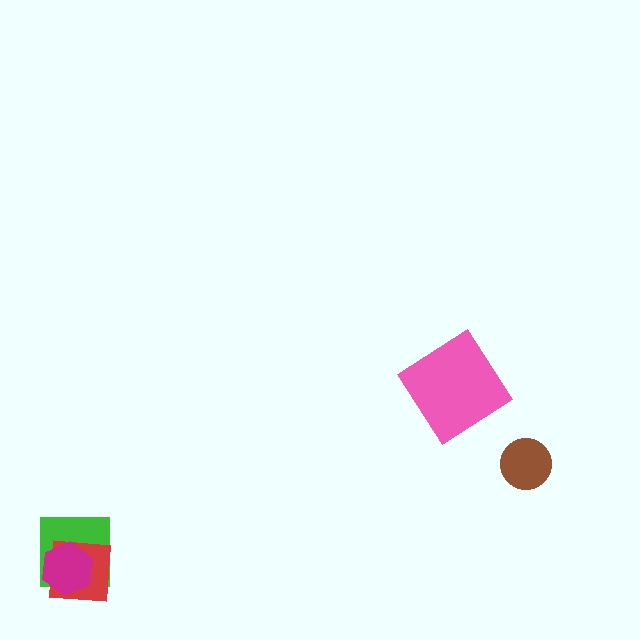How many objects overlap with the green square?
2 objects overlap with the green square.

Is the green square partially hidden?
Yes, it is partially covered by another shape.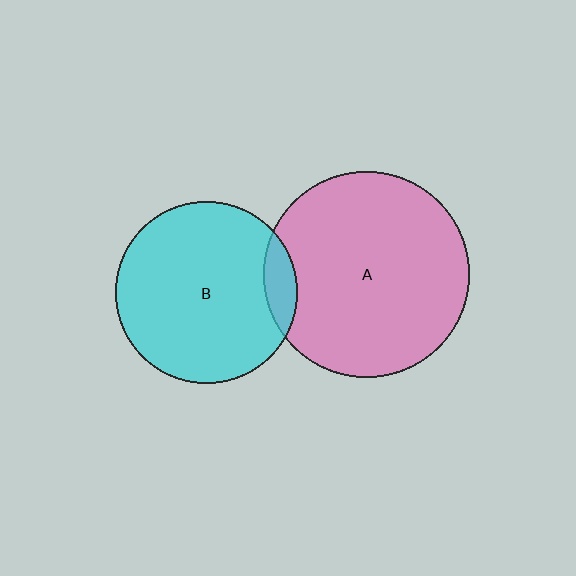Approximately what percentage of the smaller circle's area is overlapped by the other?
Approximately 10%.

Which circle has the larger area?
Circle A (pink).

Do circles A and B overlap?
Yes.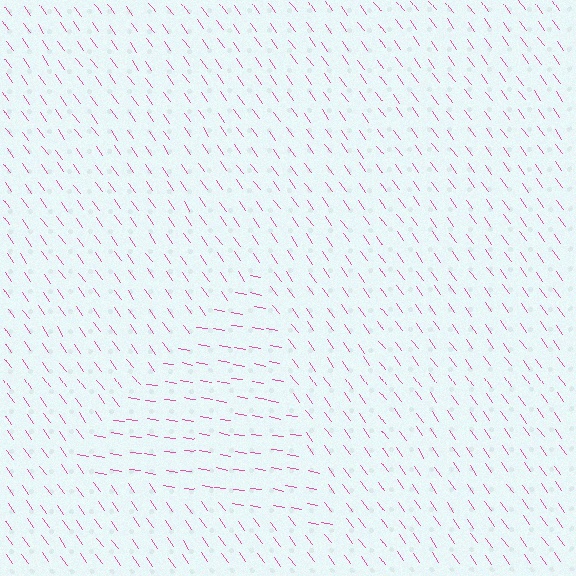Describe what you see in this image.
The image is filled with small pink line segments. A triangle region in the image has lines oriented differently from the surrounding lines, creating a visible texture boundary.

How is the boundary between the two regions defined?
The boundary is defined purely by a change in line orientation (approximately 45 degrees difference). All lines are the same color and thickness.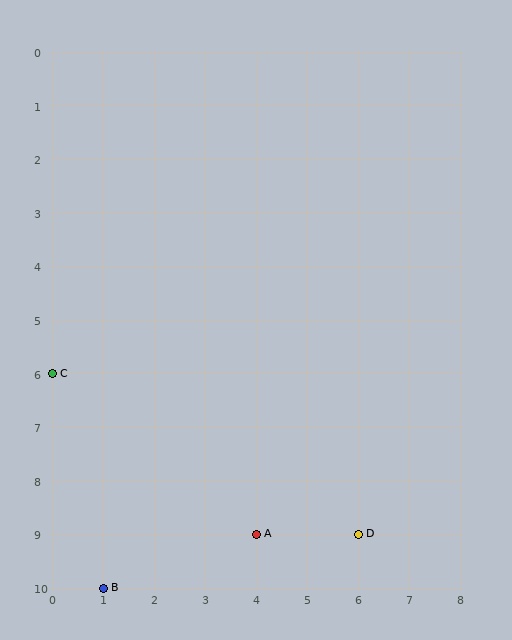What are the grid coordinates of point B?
Point B is at grid coordinates (1, 10).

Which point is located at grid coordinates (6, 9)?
Point D is at (6, 9).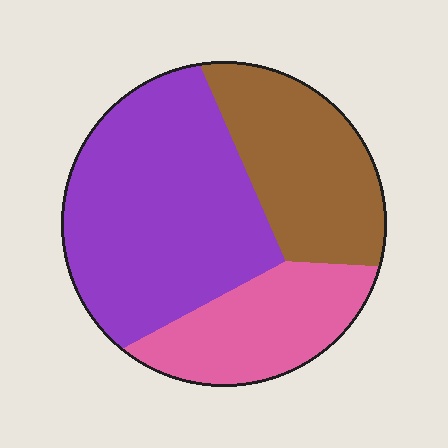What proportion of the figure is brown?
Brown covers around 30% of the figure.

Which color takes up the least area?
Pink, at roughly 25%.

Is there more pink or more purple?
Purple.